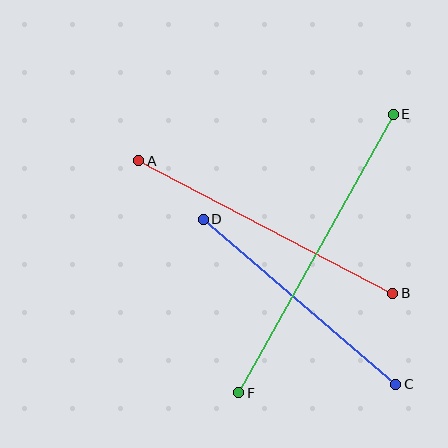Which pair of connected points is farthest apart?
Points E and F are farthest apart.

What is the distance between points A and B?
The distance is approximately 286 pixels.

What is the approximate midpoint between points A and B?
The midpoint is at approximately (266, 227) pixels.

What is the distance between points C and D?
The distance is approximately 253 pixels.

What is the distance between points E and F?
The distance is approximately 319 pixels.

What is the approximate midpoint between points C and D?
The midpoint is at approximately (300, 302) pixels.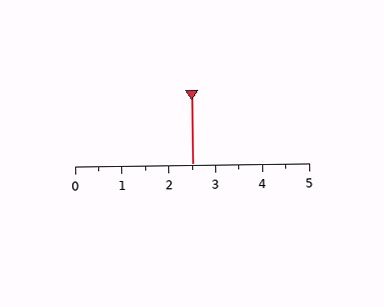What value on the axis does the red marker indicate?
The marker indicates approximately 2.5.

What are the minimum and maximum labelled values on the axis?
The axis runs from 0 to 5.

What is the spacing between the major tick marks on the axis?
The major ticks are spaced 1 apart.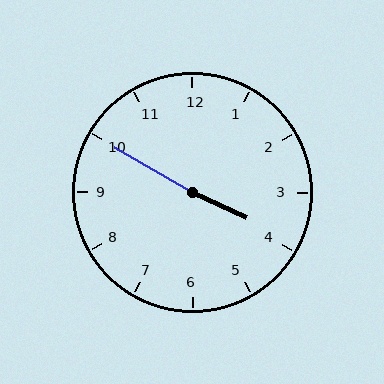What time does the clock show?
3:50.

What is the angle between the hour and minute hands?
Approximately 175 degrees.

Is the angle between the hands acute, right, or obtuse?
It is obtuse.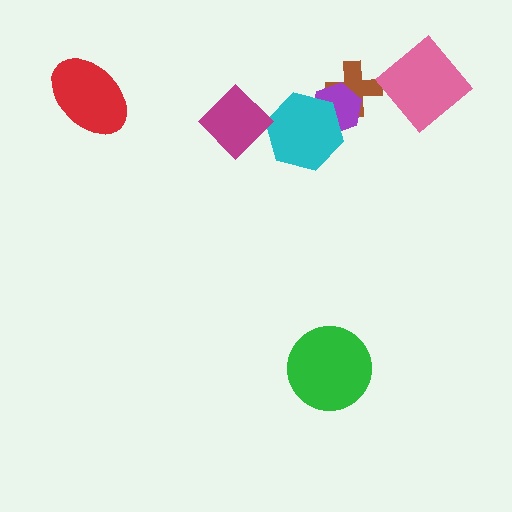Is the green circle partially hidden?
No, no other shape covers it.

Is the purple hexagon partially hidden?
Yes, it is partially covered by another shape.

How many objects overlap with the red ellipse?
0 objects overlap with the red ellipse.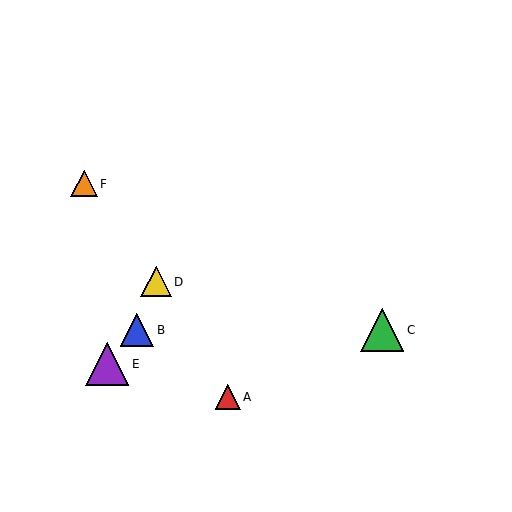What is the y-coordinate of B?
Object B is at y≈330.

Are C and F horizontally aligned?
No, C is at y≈330 and F is at y≈184.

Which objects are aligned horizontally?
Objects B, C are aligned horizontally.